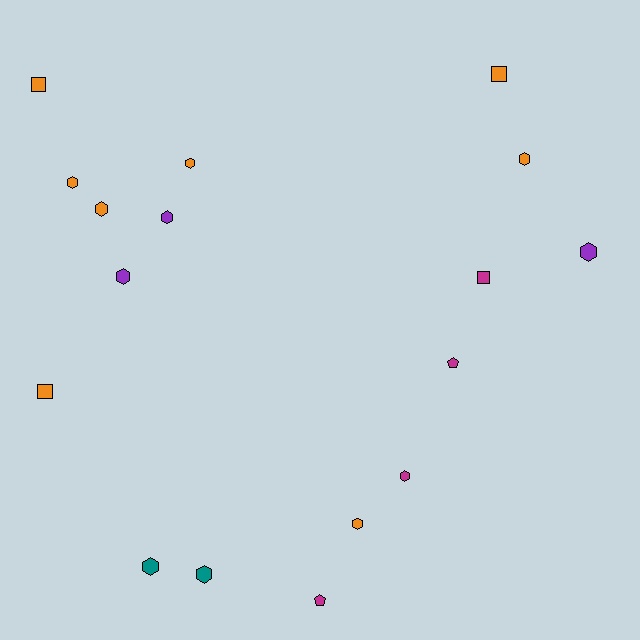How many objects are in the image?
There are 17 objects.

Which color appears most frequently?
Orange, with 8 objects.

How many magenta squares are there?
There is 1 magenta square.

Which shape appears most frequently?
Hexagon, with 11 objects.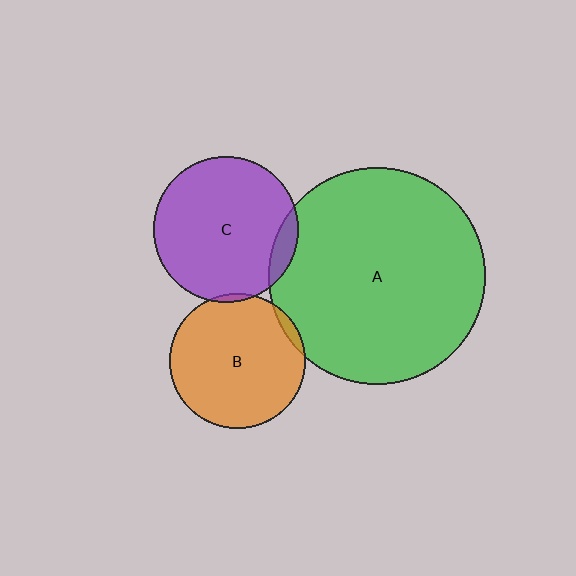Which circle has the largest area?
Circle A (green).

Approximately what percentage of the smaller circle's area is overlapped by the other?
Approximately 5%.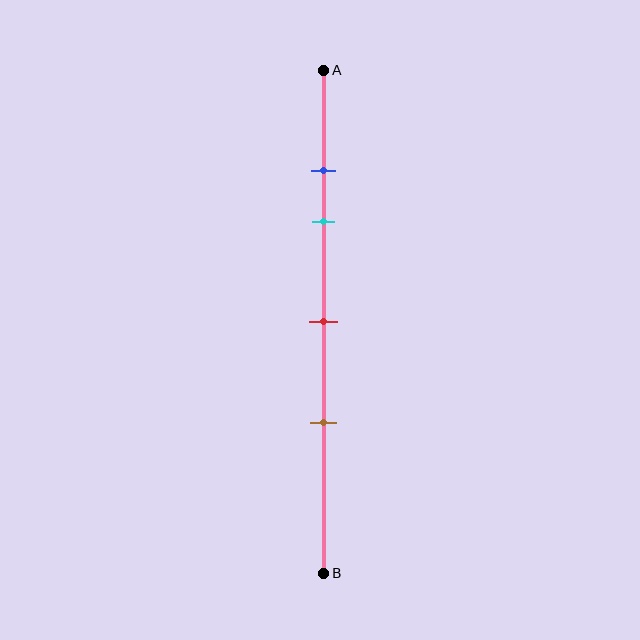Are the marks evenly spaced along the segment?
No, the marks are not evenly spaced.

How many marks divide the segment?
There are 4 marks dividing the segment.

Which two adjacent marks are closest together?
The blue and cyan marks are the closest adjacent pair.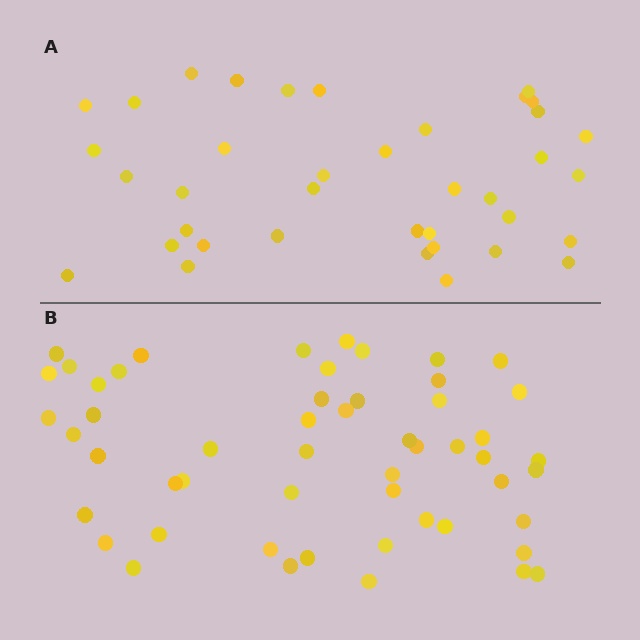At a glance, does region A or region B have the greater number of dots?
Region B (the bottom region) has more dots.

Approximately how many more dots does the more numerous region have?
Region B has approximately 15 more dots than region A.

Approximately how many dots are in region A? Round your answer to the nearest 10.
About 40 dots. (The exact count is 38, which rounds to 40.)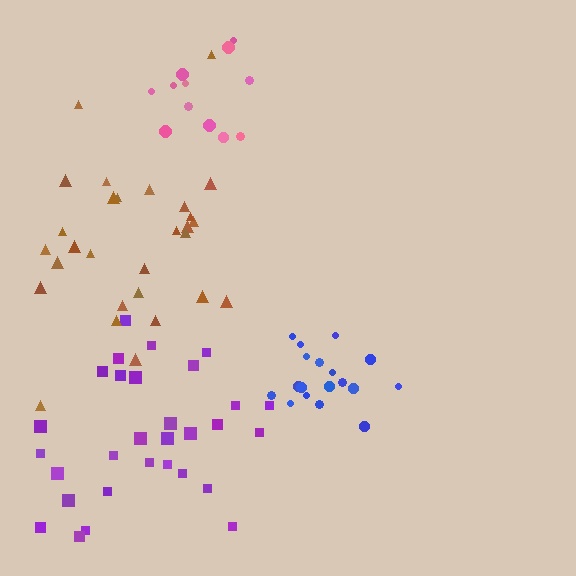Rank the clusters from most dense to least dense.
blue, purple, pink, brown.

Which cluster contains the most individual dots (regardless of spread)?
Purple (30).